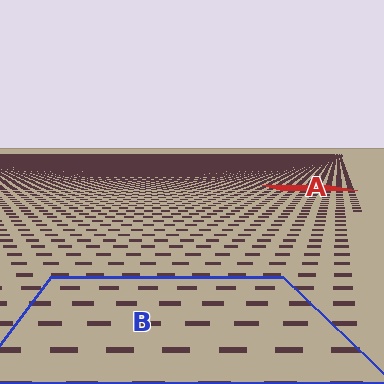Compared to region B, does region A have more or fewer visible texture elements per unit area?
Region A has more texture elements per unit area — they are packed more densely because it is farther away.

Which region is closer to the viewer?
Region B is closer. The texture elements there are larger and more spread out.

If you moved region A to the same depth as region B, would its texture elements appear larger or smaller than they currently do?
They would appear larger. At a closer depth, the same texture elements are projected at a bigger on-screen size.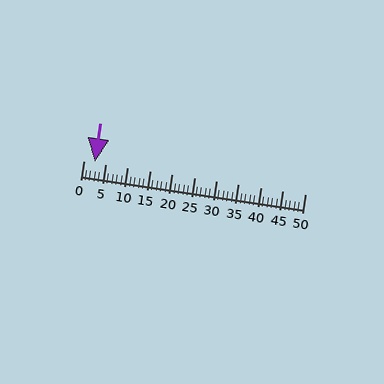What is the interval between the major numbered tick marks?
The major tick marks are spaced 5 units apart.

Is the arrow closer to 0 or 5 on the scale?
The arrow is closer to 5.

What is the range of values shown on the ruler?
The ruler shows values from 0 to 50.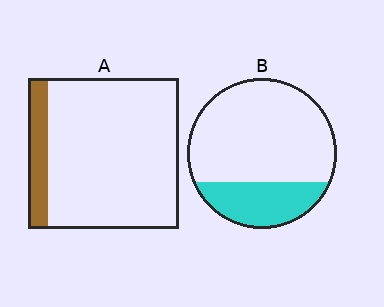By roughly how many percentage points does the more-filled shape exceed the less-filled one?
By roughly 15 percentage points (B over A).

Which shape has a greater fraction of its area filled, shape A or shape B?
Shape B.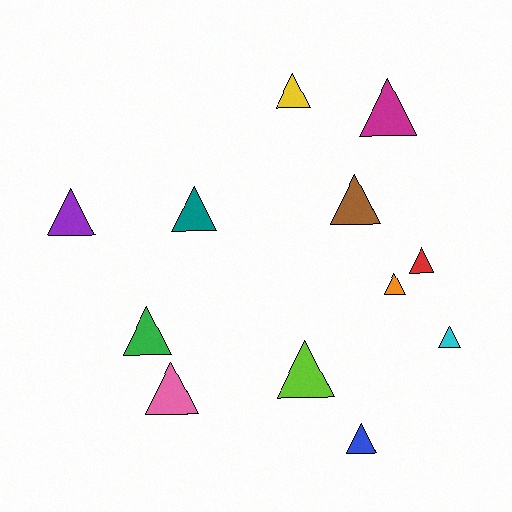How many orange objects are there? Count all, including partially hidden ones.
There is 1 orange object.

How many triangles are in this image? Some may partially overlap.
There are 12 triangles.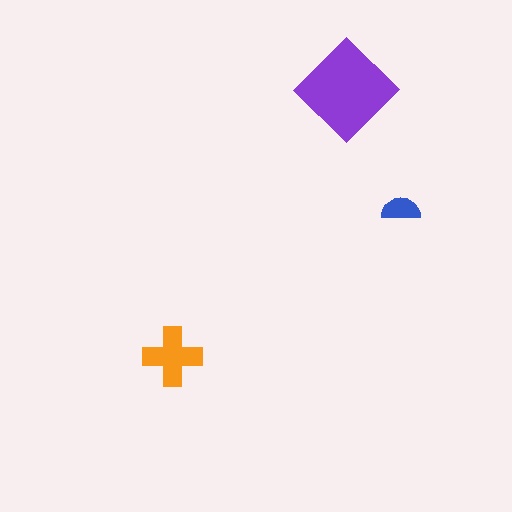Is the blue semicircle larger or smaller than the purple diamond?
Smaller.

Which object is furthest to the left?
The orange cross is leftmost.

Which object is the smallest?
The blue semicircle.